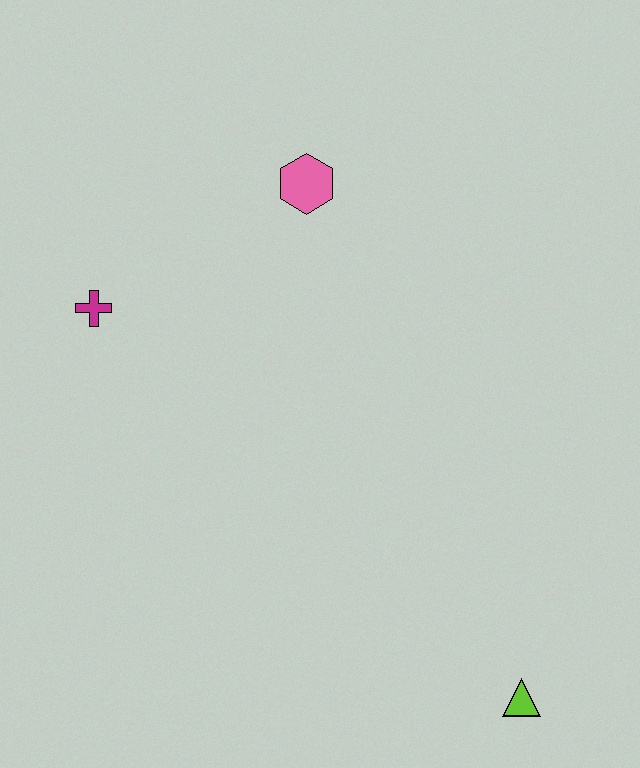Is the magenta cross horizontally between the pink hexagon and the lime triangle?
No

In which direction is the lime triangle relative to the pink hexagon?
The lime triangle is below the pink hexagon.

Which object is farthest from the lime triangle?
The magenta cross is farthest from the lime triangle.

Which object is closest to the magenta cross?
The pink hexagon is closest to the magenta cross.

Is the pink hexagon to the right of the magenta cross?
Yes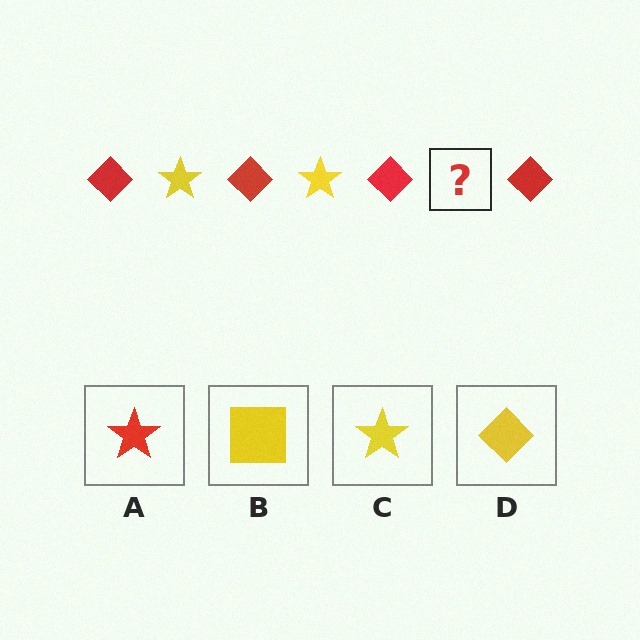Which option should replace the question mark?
Option C.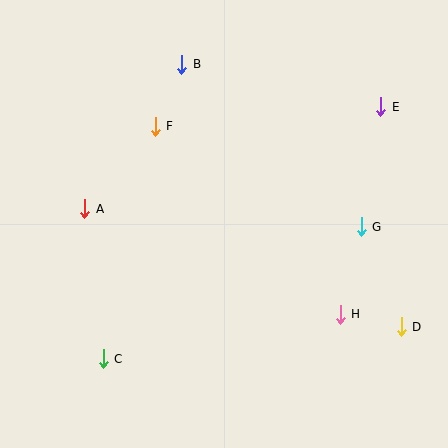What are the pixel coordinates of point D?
Point D is at (401, 327).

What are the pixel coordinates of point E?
Point E is at (381, 107).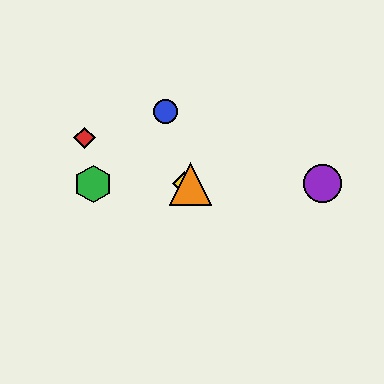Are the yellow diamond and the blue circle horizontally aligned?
No, the yellow diamond is at y≈184 and the blue circle is at y≈112.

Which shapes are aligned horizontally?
The green hexagon, the yellow diamond, the purple circle, the orange triangle are aligned horizontally.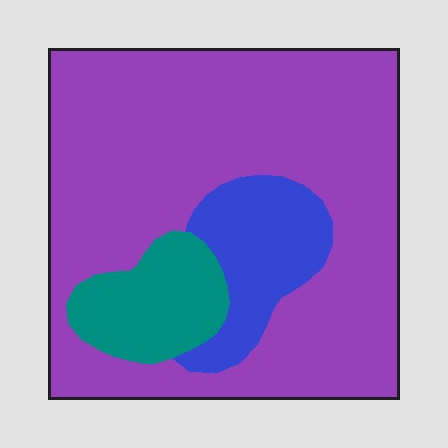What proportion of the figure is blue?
Blue covers about 15% of the figure.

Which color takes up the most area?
Purple, at roughly 75%.